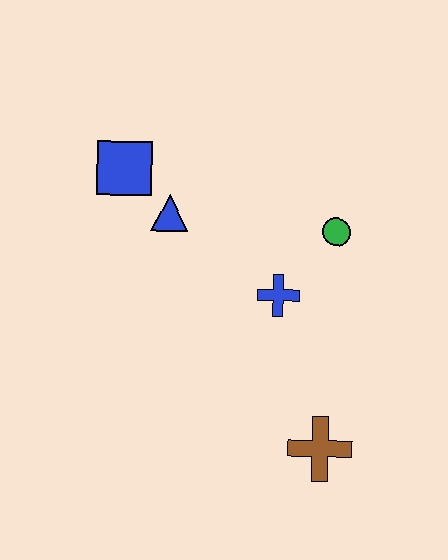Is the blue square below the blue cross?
No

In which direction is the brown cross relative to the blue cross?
The brown cross is below the blue cross.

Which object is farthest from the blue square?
The brown cross is farthest from the blue square.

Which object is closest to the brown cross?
The blue cross is closest to the brown cross.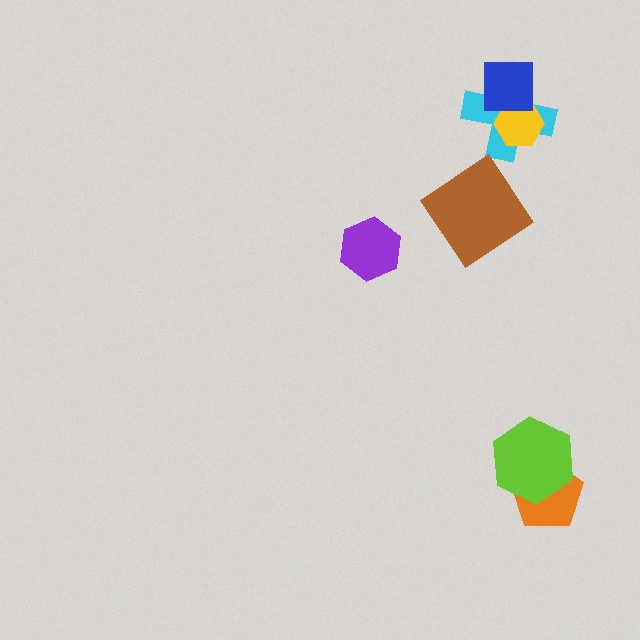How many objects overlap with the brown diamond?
0 objects overlap with the brown diamond.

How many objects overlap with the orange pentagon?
1 object overlaps with the orange pentagon.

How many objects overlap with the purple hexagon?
0 objects overlap with the purple hexagon.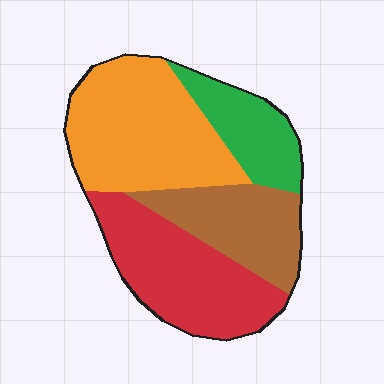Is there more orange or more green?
Orange.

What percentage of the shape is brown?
Brown covers 20% of the shape.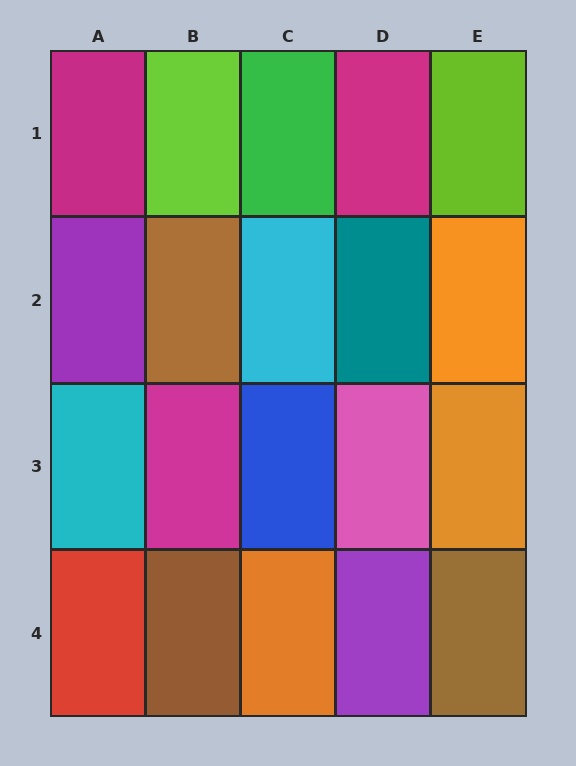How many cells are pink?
1 cell is pink.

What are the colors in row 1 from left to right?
Magenta, lime, green, magenta, lime.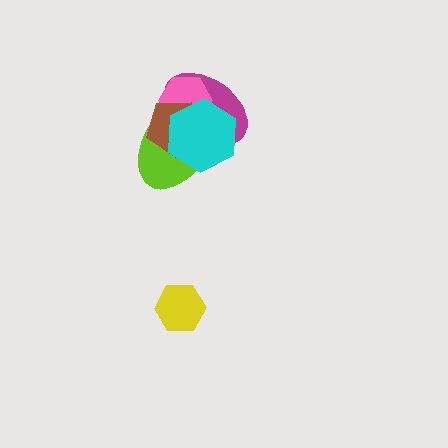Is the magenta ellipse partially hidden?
Yes, it is partially covered by another shape.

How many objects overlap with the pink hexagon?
4 objects overlap with the pink hexagon.